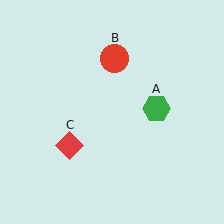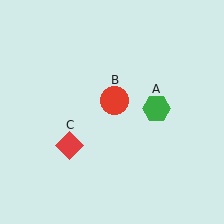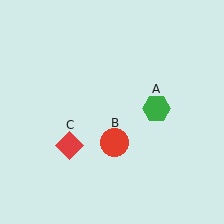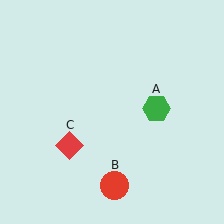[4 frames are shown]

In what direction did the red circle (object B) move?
The red circle (object B) moved down.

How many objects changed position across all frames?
1 object changed position: red circle (object B).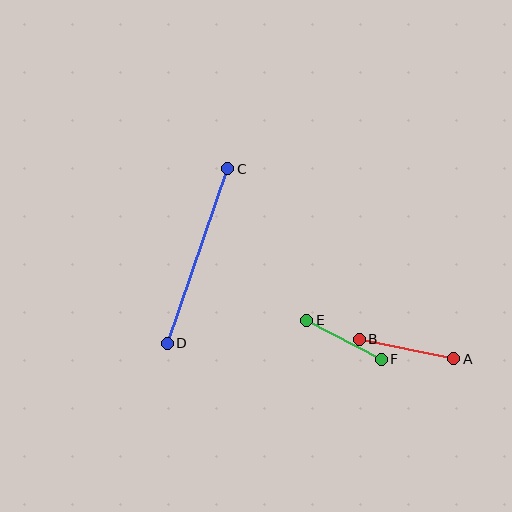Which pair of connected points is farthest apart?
Points C and D are farthest apart.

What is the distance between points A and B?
The distance is approximately 96 pixels.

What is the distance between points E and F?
The distance is approximately 84 pixels.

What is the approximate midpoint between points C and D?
The midpoint is at approximately (198, 256) pixels.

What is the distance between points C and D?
The distance is approximately 185 pixels.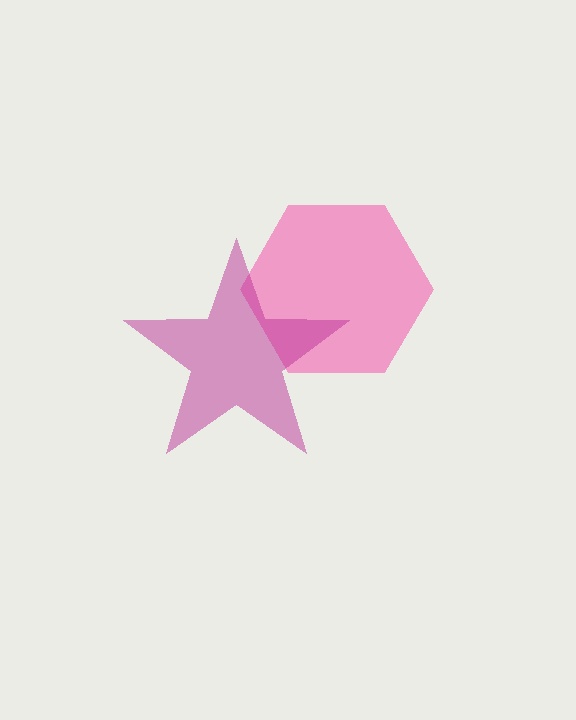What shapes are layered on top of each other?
The layered shapes are: a pink hexagon, a magenta star.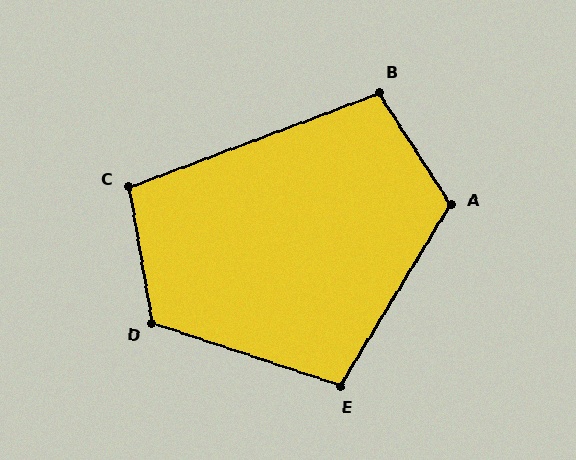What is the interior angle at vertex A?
Approximately 116 degrees (obtuse).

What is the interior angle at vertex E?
Approximately 103 degrees (obtuse).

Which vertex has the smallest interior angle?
C, at approximately 101 degrees.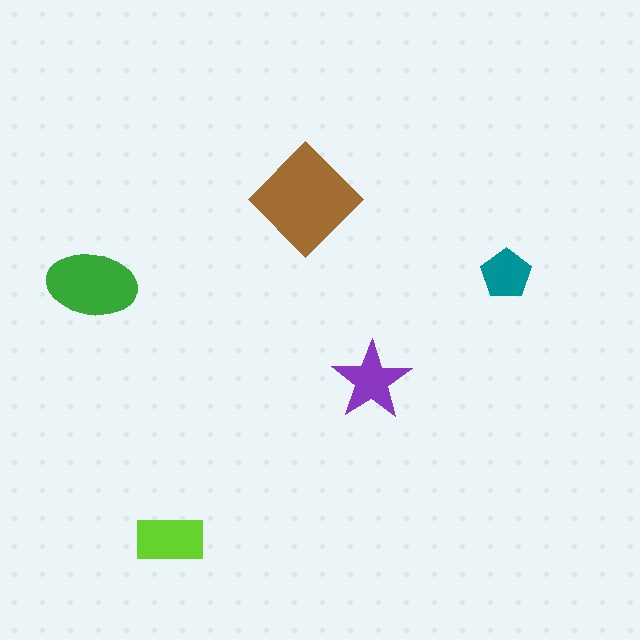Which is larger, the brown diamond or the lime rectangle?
The brown diamond.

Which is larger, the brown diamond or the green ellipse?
The brown diamond.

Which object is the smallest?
The teal pentagon.